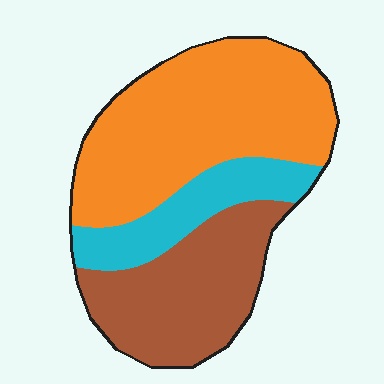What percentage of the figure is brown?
Brown takes up between a quarter and a half of the figure.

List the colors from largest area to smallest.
From largest to smallest: orange, brown, cyan.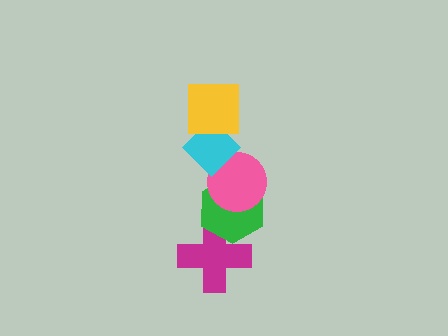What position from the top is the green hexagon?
The green hexagon is 4th from the top.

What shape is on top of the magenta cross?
The green hexagon is on top of the magenta cross.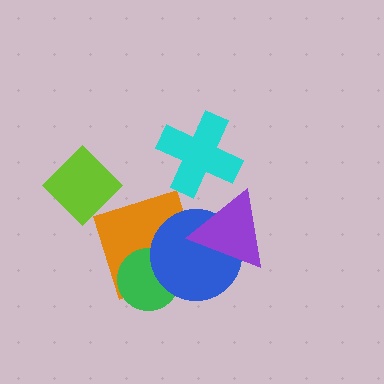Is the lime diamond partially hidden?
No, no other shape covers it.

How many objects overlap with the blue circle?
3 objects overlap with the blue circle.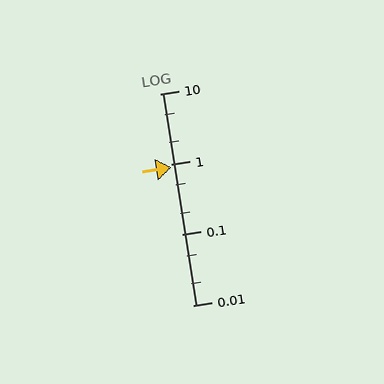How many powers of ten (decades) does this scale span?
The scale spans 3 decades, from 0.01 to 10.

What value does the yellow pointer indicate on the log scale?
The pointer indicates approximately 0.89.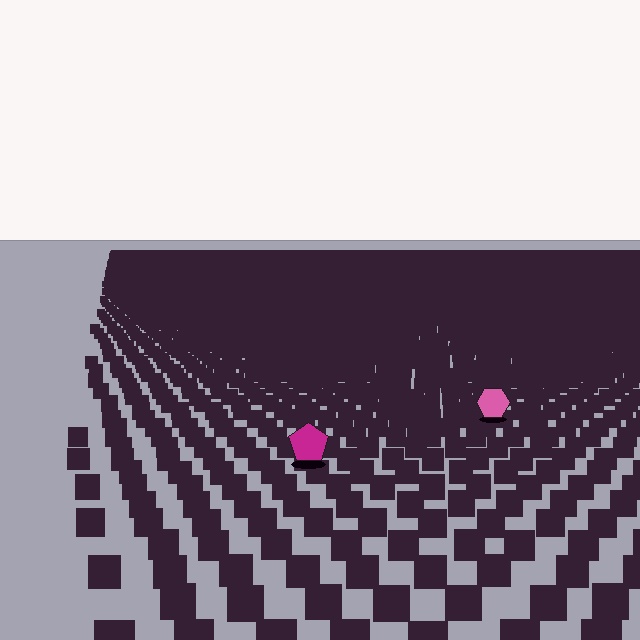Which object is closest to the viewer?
The magenta pentagon is closest. The texture marks near it are larger and more spread out.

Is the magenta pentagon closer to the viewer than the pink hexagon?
Yes. The magenta pentagon is closer — you can tell from the texture gradient: the ground texture is coarser near it.